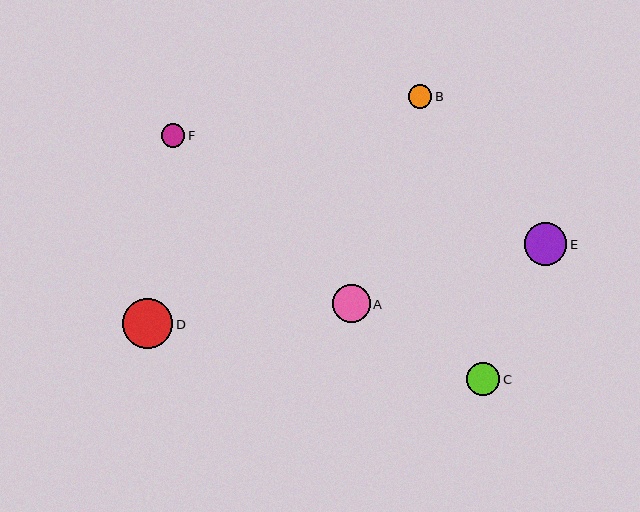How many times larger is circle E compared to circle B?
Circle E is approximately 1.8 times the size of circle B.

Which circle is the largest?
Circle D is the largest with a size of approximately 50 pixels.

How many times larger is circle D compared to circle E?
Circle D is approximately 1.2 times the size of circle E.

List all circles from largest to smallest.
From largest to smallest: D, E, A, C, B, F.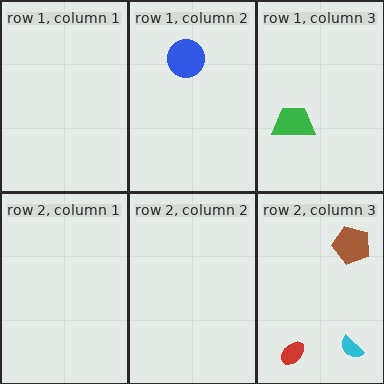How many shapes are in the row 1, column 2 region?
1.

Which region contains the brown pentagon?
The row 2, column 3 region.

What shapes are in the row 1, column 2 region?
The blue circle.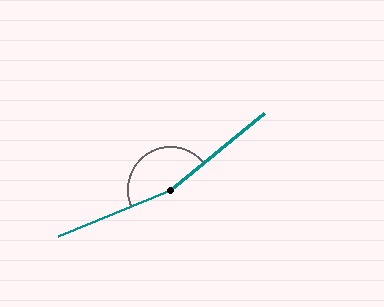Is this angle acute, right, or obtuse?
It is obtuse.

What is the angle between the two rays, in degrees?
Approximately 163 degrees.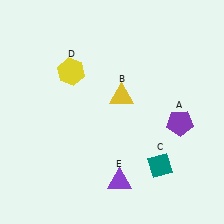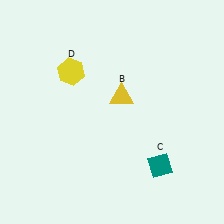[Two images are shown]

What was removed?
The purple pentagon (A), the purple triangle (E) were removed in Image 2.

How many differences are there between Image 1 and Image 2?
There are 2 differences between the two images.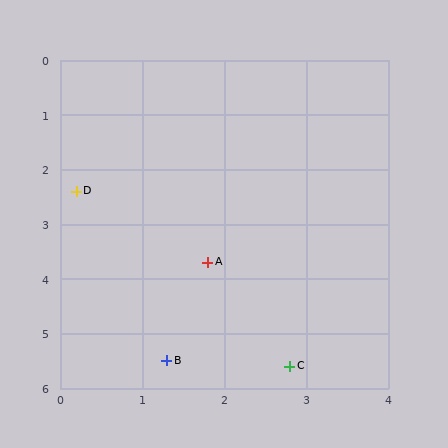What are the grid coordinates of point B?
Point B is at approximately (1.3, 5.5).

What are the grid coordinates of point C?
Point C is at approximately (2.8, 5.6).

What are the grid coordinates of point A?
Point A is at approximately (1.8, 3.7).